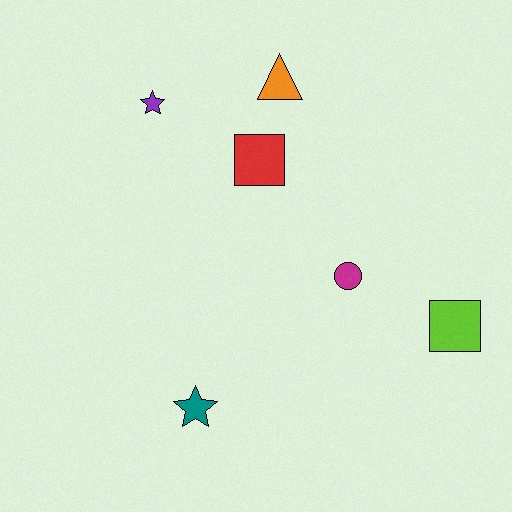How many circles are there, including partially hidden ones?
There is 1 circle.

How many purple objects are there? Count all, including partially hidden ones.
There is 1 purple object.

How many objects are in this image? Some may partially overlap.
There are 6 objects.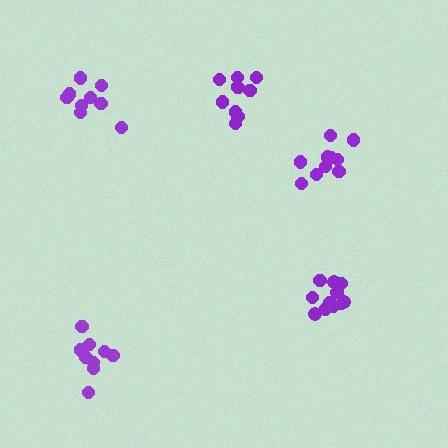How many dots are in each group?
Group 1: 11 dots, Group 2: 11 dots, Group 3: 9 dots, Group 4: 10 dots, Group 5: 9 dots (50 total).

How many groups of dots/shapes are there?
There are 5 groups.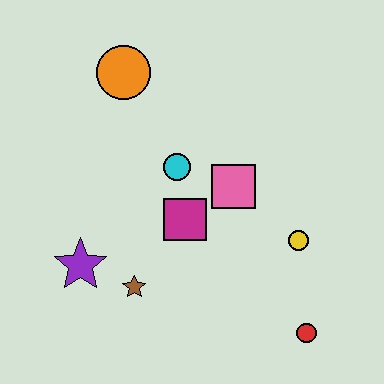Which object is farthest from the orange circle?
The red circle is farthest from the orange circle.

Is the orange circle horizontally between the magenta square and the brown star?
No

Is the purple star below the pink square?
Yes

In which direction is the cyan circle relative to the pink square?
The cyan circle is to the left of the pink square.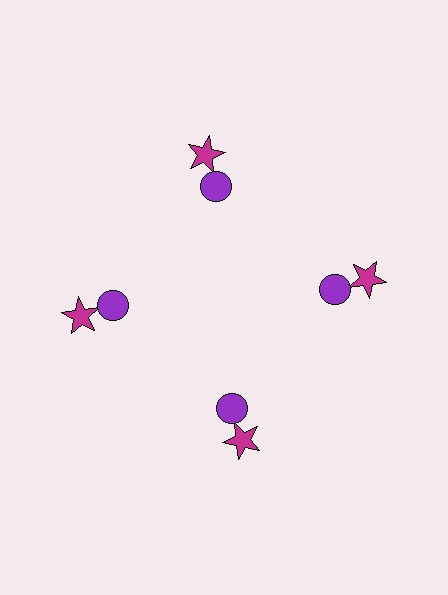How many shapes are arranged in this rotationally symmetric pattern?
There are 8 shapes, arranged in 4 groups of 2.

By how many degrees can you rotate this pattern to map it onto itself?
The pattern maps onto itself every 90 degrees of rotation.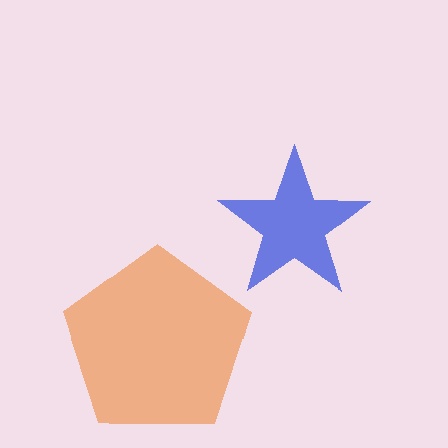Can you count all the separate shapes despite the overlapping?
Yes, there are 2 separate shapes.